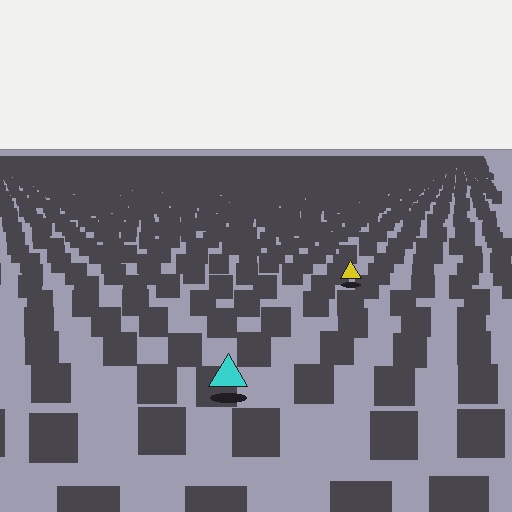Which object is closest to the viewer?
The cyan triangle is closest. The texture marks near it are larger and more spread out.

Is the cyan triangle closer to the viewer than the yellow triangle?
Yes. The cyan triangle is closer — you can tell from the texture gradient: the ground texture is coarser near it.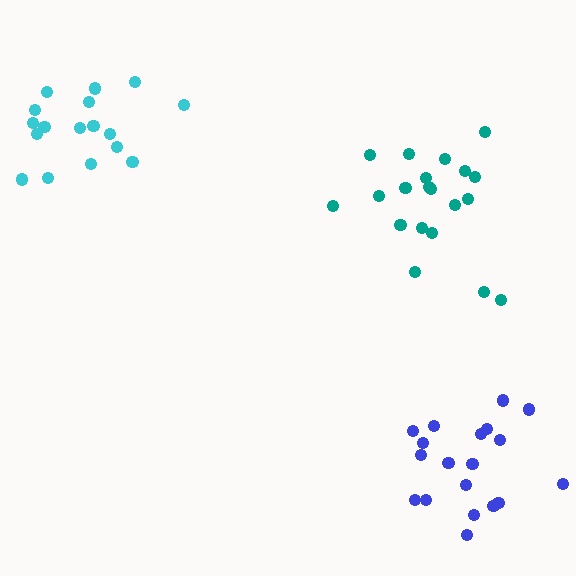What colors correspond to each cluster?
The clusters are colored: teal, blue, cyan.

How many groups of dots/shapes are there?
There are 3 groups.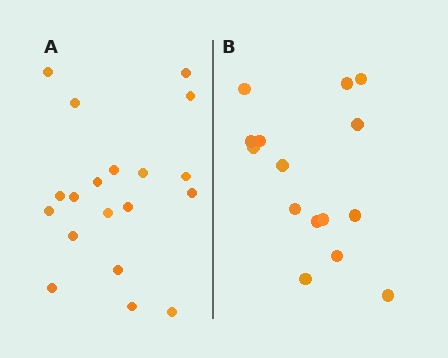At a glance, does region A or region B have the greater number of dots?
Region A (the left region) has more dots.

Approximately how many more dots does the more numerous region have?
Region A has about 4 more dots than region B.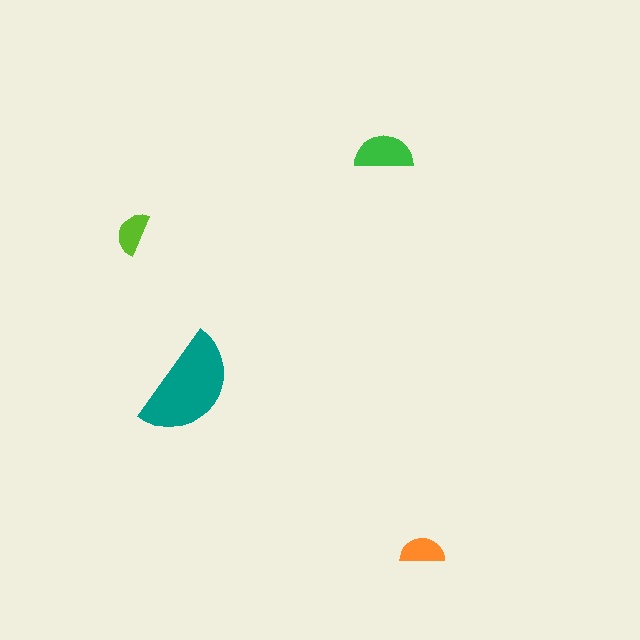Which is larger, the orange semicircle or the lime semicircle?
The orange one.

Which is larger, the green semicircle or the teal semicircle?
The teal one.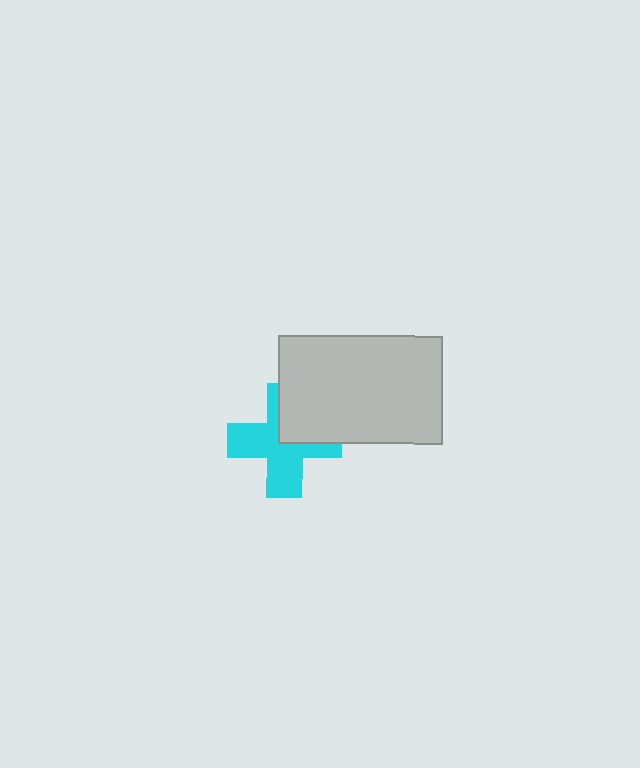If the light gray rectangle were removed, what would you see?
You would see the complete cyan cross.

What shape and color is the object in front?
The object in front is a light gray rectangle.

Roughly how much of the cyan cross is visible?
Most of it is visible (roughly 66%).